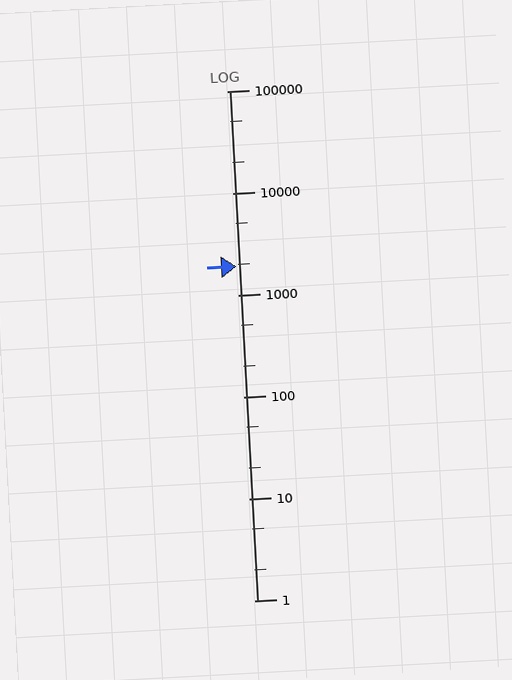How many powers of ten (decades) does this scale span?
The scale spans 5 decades, from 1 to 100000.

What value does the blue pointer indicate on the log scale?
The pointer indicates approximately 1900.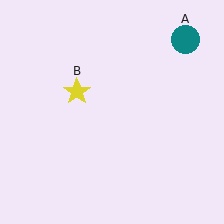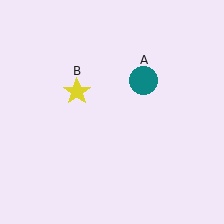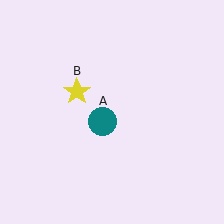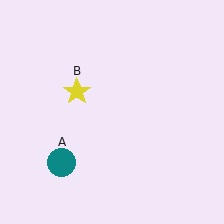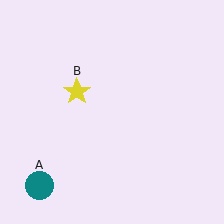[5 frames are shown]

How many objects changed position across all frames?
1 object changed position: teal circle (object A).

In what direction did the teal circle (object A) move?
The teal circle (object A) moved down and to the left.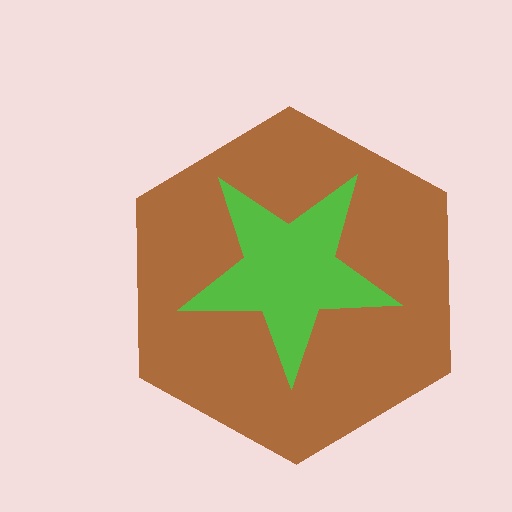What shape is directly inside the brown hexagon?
The lime star.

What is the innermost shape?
The lime star.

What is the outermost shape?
The brown hexagon.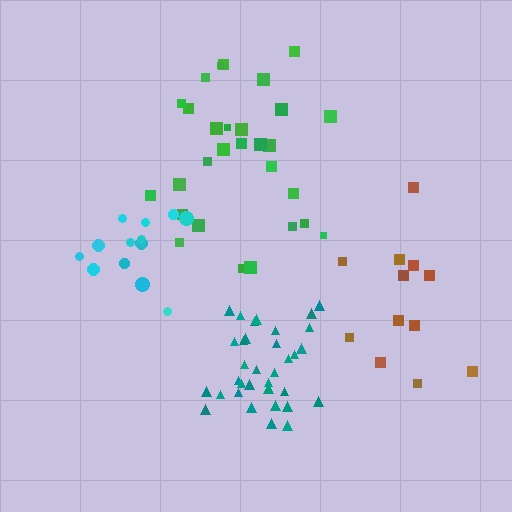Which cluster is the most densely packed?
Teal.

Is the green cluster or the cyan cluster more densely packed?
Cyan.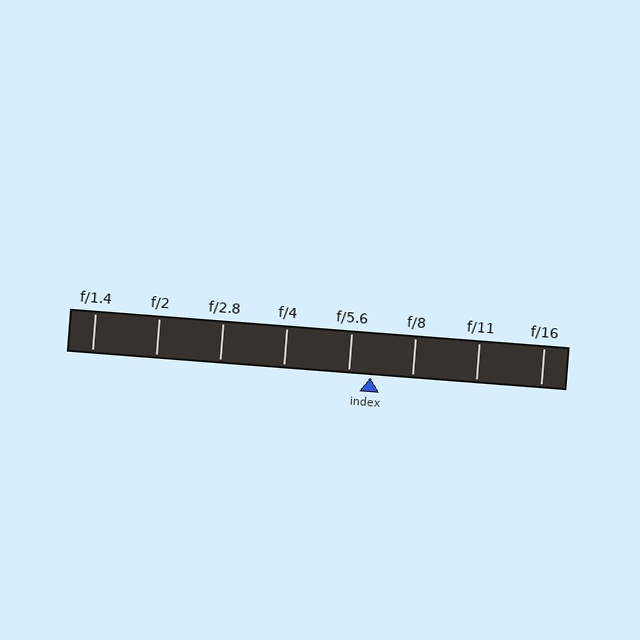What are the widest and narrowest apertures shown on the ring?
The widest aperture shown is f/1.4 and the narrowest is f/16.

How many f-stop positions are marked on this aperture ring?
There are 8 f-stop positions marked.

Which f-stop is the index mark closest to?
The index mark is closest to f/5.6.